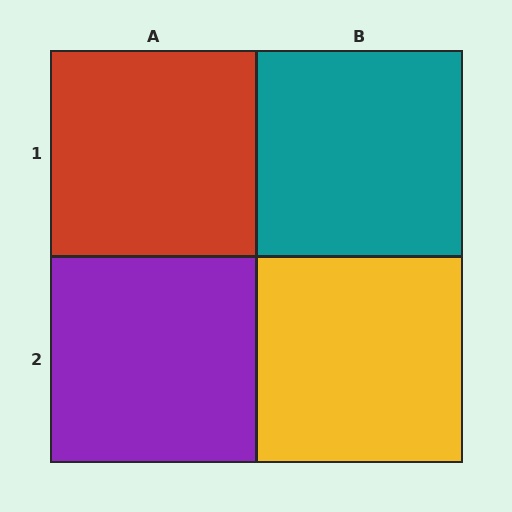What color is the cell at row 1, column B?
Teal.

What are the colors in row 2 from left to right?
Purple, yellow.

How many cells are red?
1 cell is red.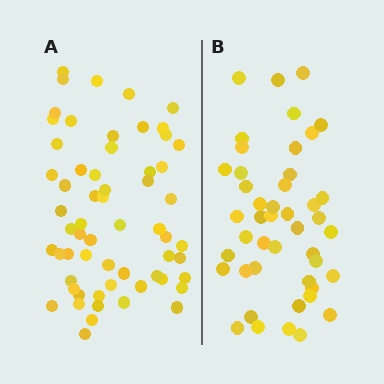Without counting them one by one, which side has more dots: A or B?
Region A (the left region) has more dots.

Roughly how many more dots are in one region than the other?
Region A has approximately 15 more dots than region B.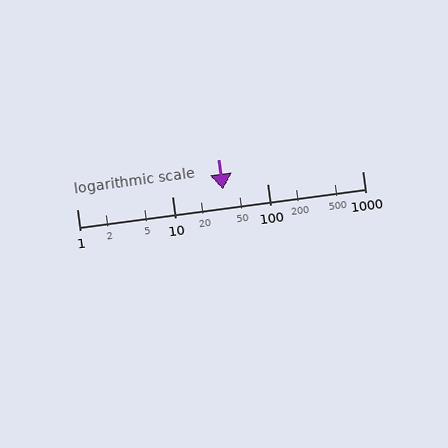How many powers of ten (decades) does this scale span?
The scale spans 3 decades, from 1 to 1000.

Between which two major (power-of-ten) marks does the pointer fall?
The pointer is between 10 and 100.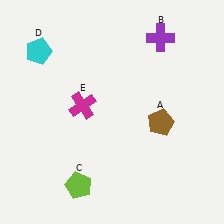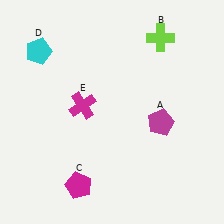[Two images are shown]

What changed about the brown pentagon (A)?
In Image 1, A is brown. In Image 2, it changed to magenta.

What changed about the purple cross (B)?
In Image 1, B is purple. In Image 2, it changed to lime.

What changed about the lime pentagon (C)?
In Image 1, C is lime. In Image 2, it changed to magenta.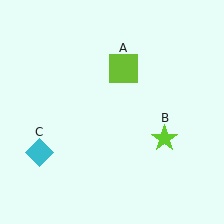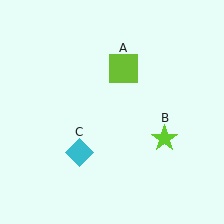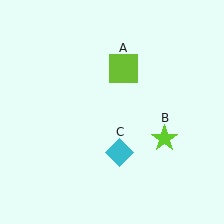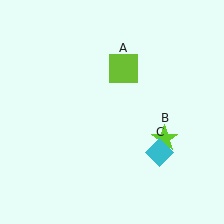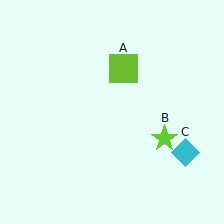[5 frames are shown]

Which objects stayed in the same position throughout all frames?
Lime square (object A) and lime star (object B) remained stationary.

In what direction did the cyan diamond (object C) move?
The cyan diamond (object C) moved right.